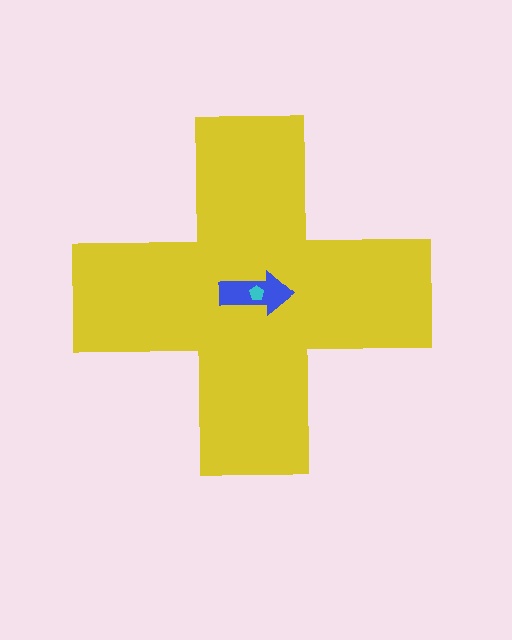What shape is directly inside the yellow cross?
The blue arrow.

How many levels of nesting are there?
3.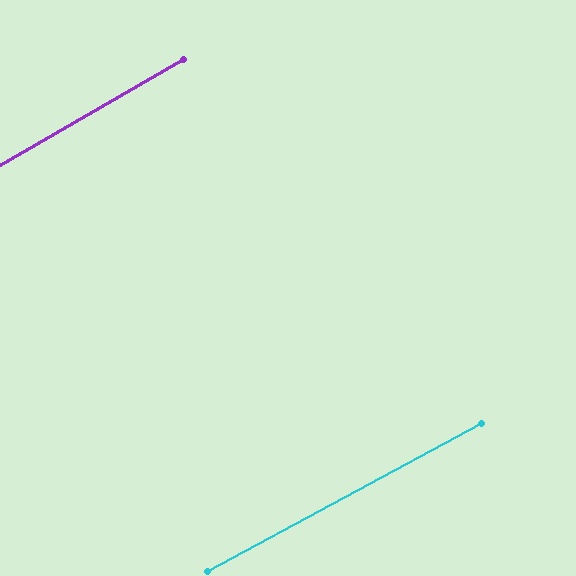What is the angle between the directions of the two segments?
Approximately 2 degrees.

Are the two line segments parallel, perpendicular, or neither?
Parallel — their directions differ by only 1.6°.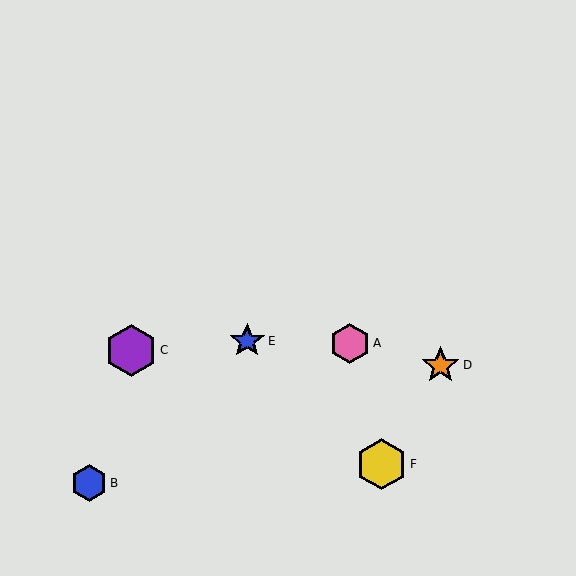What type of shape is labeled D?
Shape D is an orange star.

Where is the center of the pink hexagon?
The center of the pink hexagon is at (350, 343).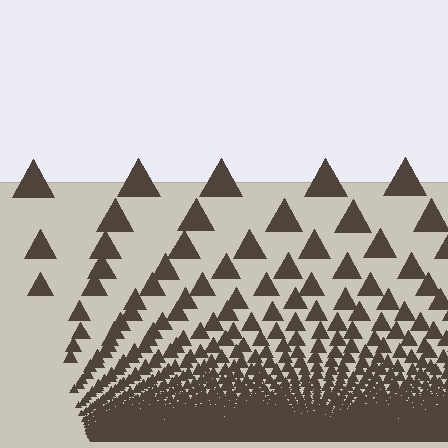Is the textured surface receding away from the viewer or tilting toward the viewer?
The surface appears to tilt toward the viewer. Texture elements get larger and sparser toward the top.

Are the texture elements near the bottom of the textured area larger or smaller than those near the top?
Smaller. The gradient is inverted — elements near the bottom are smaller and denser.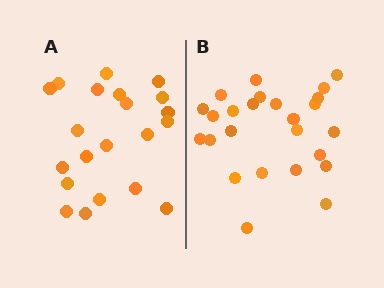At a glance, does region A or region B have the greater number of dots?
Region B (the right region) has more dots.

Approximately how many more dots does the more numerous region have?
Region B has about 4 more dots than region A.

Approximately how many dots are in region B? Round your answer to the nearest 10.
About 20 dots. (The exact count is 25, which rounds to 20.)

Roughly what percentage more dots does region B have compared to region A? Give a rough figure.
About 20% more.